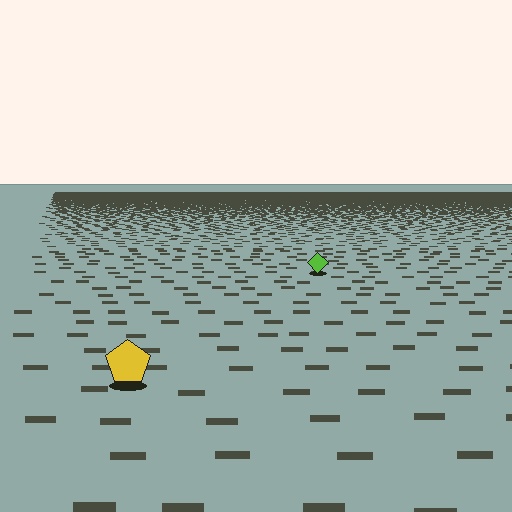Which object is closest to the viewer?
The yellow pentagon is closest. The texture marks near it are larger and more spread out.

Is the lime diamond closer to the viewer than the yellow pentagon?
No. The yellow pentagon is closer — you can tell from the texture gradient: the ground texture is coarser near it.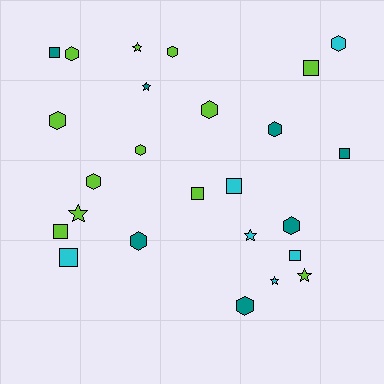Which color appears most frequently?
Lime, with 12 objects.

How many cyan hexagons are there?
There is 1 cyan hexagon.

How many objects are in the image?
There are 25 objects.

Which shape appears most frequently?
Hexagon, with 11 objects.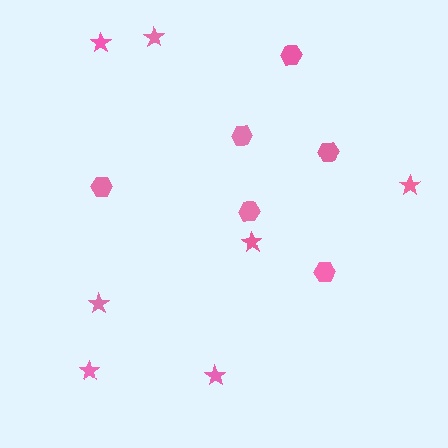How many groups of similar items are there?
There are 2 groups: one group of hexagons (6) and one group of stars (7).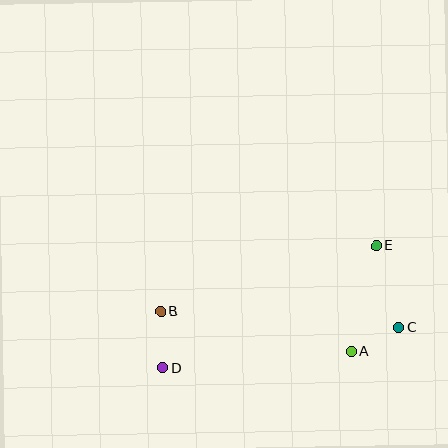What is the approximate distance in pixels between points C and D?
The distance between C and D is approximately 239 pixels.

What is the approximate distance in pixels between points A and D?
The distance between A and D is approximately 189 pixels.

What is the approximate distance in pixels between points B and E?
The distance between B and E is approximately 226 pixels.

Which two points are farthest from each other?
Points D and E are farthest from each other.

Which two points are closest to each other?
Points A and C are closest to each other.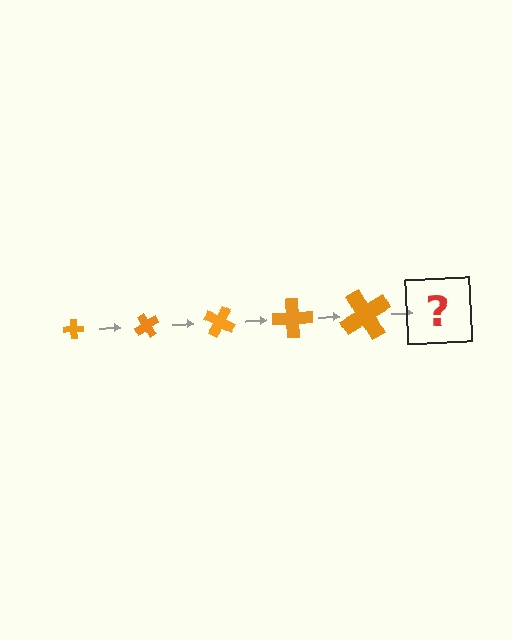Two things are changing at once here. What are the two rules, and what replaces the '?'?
The two rules are that the cross grows larger each step and it rotates 60 degrees each step. The '?' should be a cross, larger than the previous one and rotated 300 degrees from the start.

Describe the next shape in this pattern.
It should be a cross, larger than the previous one and rotated 300 degrees from the start.